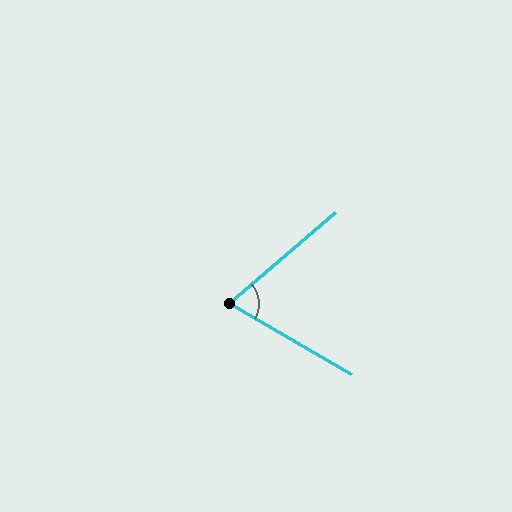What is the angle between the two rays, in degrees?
Approximately 71 degrees.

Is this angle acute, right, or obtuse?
It is acute.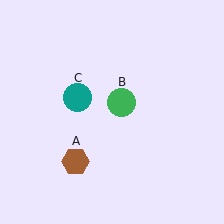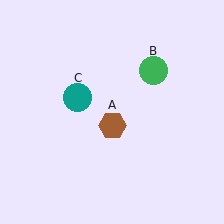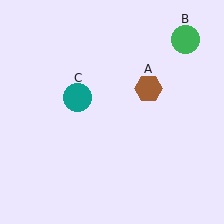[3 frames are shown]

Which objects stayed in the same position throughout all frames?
Teal circle (object C) remained stationary.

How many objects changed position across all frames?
2 objects changed position: brown hexagon (object A), green circle (object B).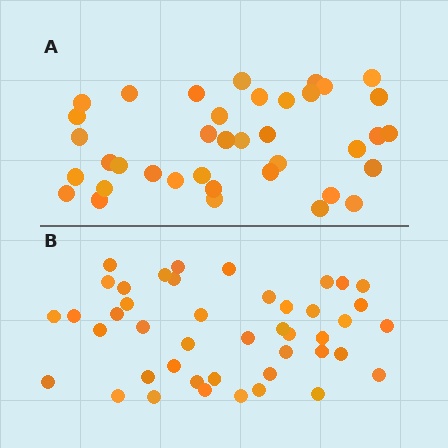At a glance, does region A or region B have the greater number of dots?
Region B (the bottom region) has more dots.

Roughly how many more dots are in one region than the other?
Region B has about 6 more dots than region A.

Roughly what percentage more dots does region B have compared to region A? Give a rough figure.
About 15% more.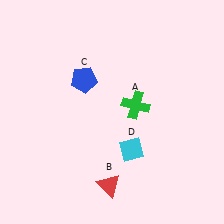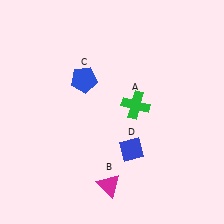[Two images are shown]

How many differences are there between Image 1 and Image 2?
There are 2 differences between the two images.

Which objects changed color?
B changed from red to magenta. D changed from cyan to blue.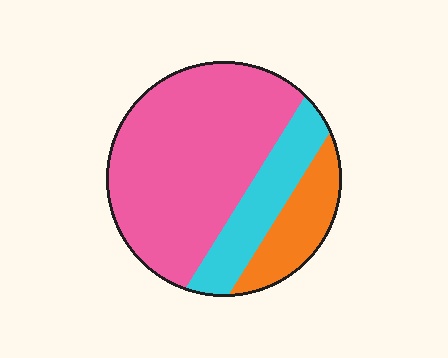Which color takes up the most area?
Pink, at roughly 65%.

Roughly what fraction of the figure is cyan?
Cyan covers around 20% of the figure.